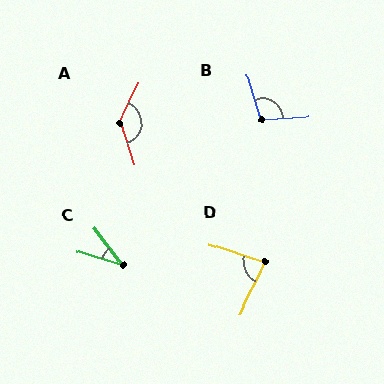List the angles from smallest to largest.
C (36°), D (81°), B (103°), A (136°).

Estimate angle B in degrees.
Approximately 103 degrees.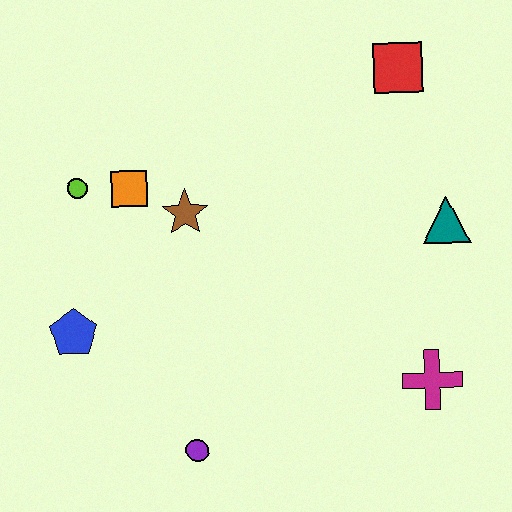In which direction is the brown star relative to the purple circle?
The brown star is above the purple circle.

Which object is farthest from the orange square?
The magenta cross is farthest from the orange square.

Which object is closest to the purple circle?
The blue pentagon is closest to the purple circle.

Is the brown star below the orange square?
Yes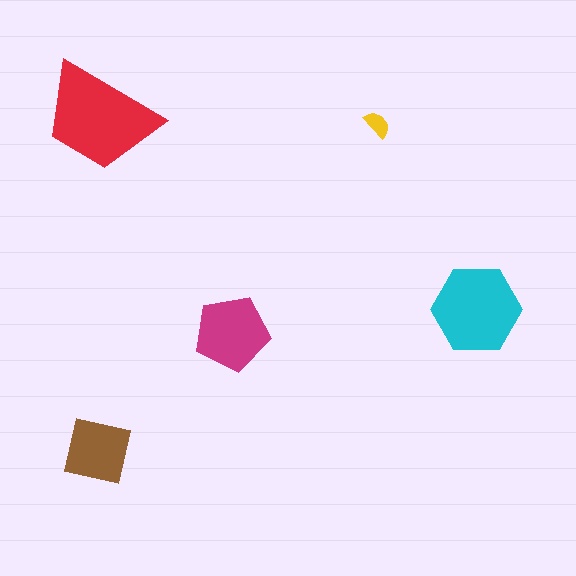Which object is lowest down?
The brown square is bottommost.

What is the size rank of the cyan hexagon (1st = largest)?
2nd.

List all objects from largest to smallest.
The red trapezoid, the cyan hexagon, the magenta pentagon, the brown square, the yellow semicircle.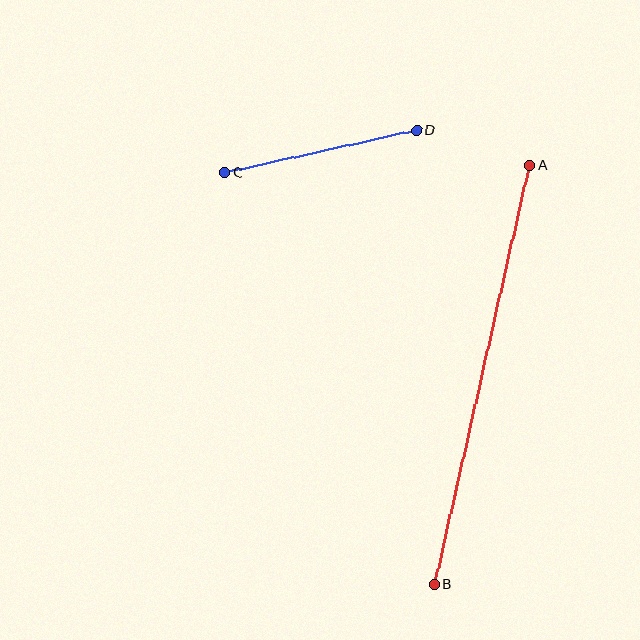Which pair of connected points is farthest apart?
Points A and B are farthest apart.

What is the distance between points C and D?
The distance is approximately 197 pixels.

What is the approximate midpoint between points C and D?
The midpoint is at approximately (321, 151) pixels.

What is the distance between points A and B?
The distance is approximately 430 pixels.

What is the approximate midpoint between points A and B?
The midpoint is at approximately (482, 375) pixels.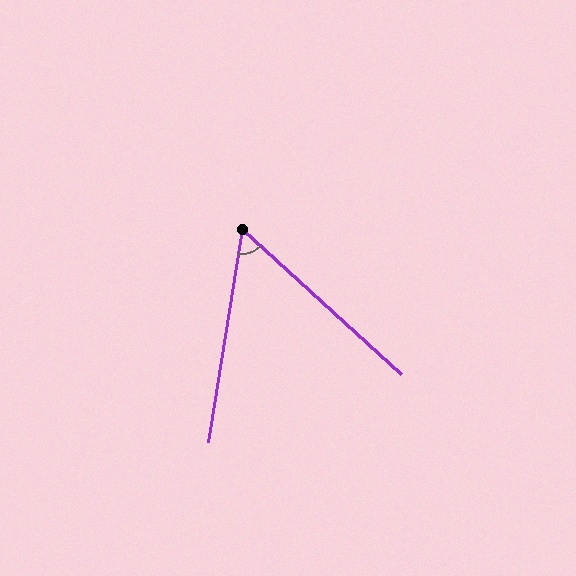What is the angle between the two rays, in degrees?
Approximately 56 degrees.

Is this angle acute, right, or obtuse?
It is acute.